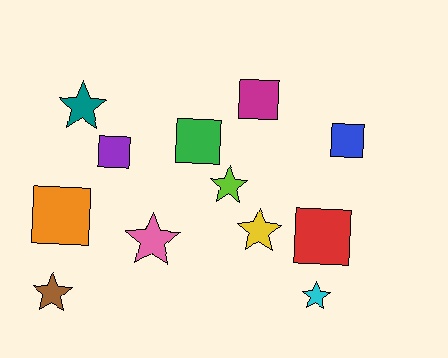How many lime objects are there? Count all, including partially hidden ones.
There is 1 lime object.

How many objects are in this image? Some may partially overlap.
There are 12 objects.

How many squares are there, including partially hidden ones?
There are 6 squares.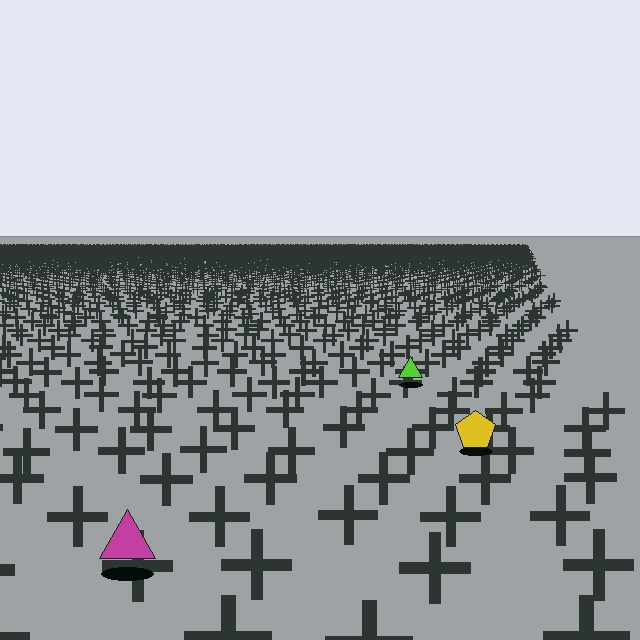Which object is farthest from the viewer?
The lime triangle is farthest from the viewer. It appears smaller and the ground texture around it is denser.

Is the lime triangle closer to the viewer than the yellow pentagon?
No. The yellow pentagon is closer — you can tell from the texture gradient: the ground texture is coarser near it.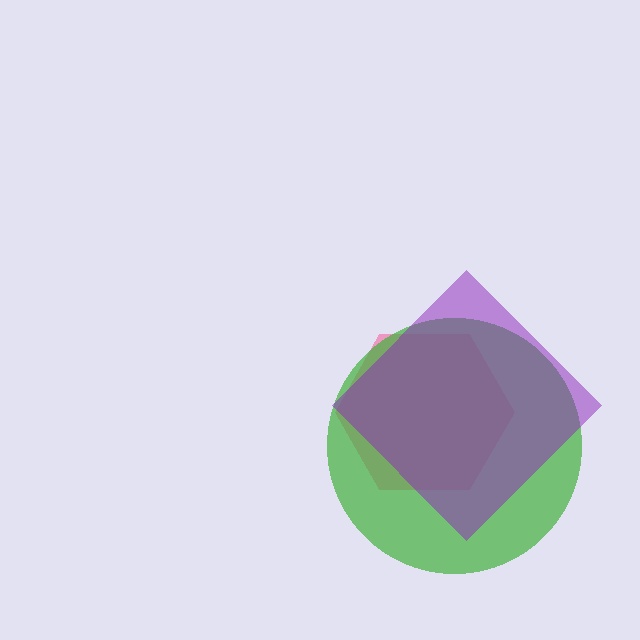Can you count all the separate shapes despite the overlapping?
Yes, there are 3 separate shapes.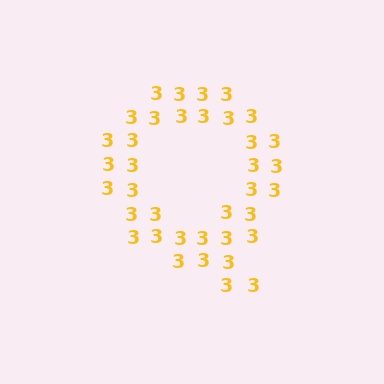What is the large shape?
The large shape is the letter Q.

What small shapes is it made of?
It is made of small digit 3's.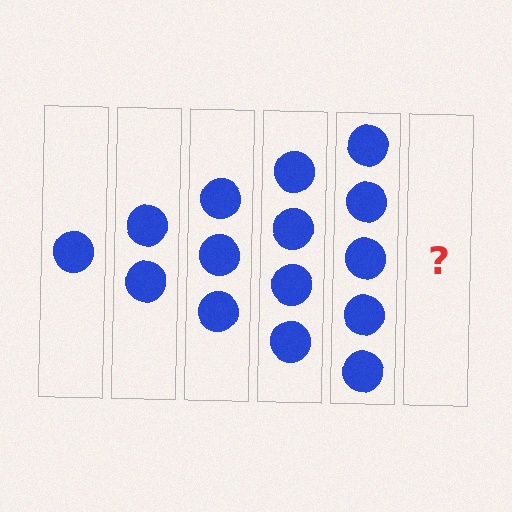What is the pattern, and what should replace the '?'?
The pattern is that each step adds one more circle. The '?' should be 6 circles.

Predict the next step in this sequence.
The next step is 6 circles.